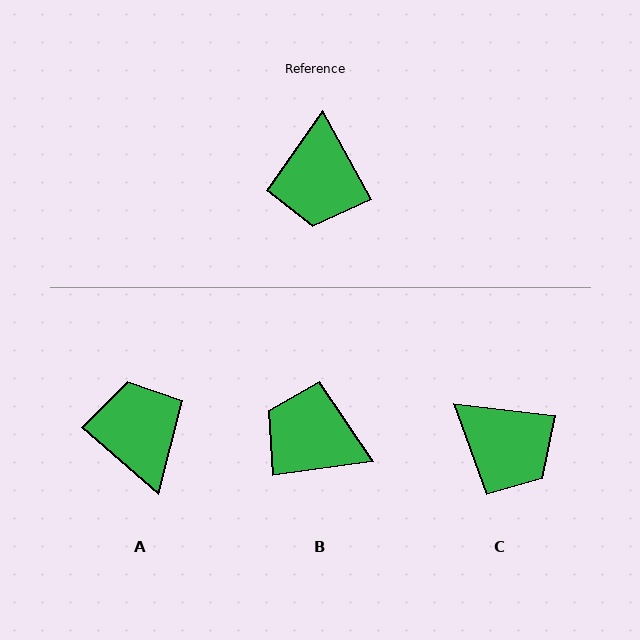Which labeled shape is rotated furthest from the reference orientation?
A, about 160 degrees away.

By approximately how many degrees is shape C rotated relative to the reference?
Approximately 54 degrees counter-clockwise.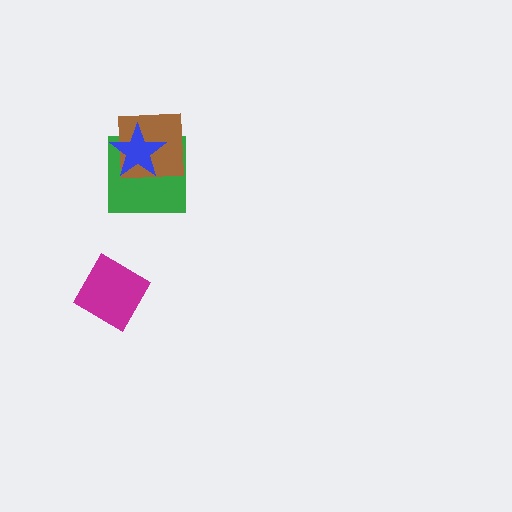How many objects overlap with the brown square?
2 objects overlap with the brown square.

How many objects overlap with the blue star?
2 objects overlap with the blue star.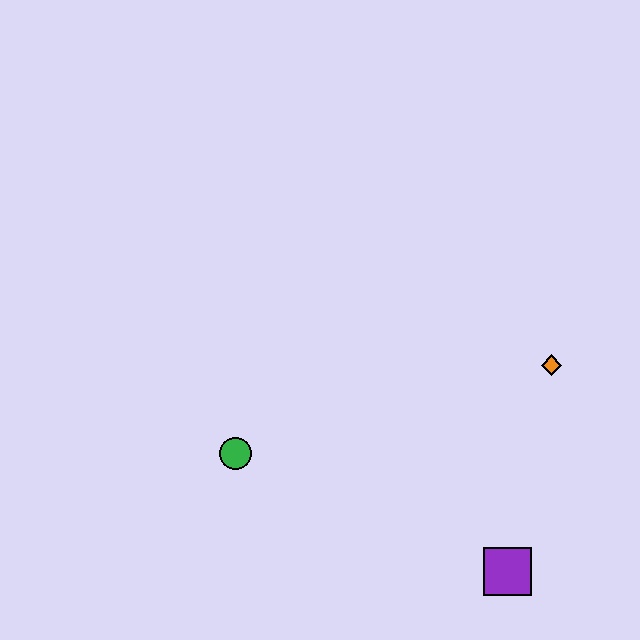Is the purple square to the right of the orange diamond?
No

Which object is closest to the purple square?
The orange diamond is closest to the purple square.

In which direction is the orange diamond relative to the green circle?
The orange diamond is to the right of the green circle.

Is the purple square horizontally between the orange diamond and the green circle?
Yes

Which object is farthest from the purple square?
The green circle is farthest from the purple square.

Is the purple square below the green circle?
Yes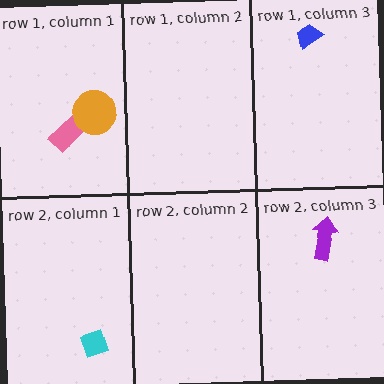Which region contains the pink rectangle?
The row 1, column 1 region.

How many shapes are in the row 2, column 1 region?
1.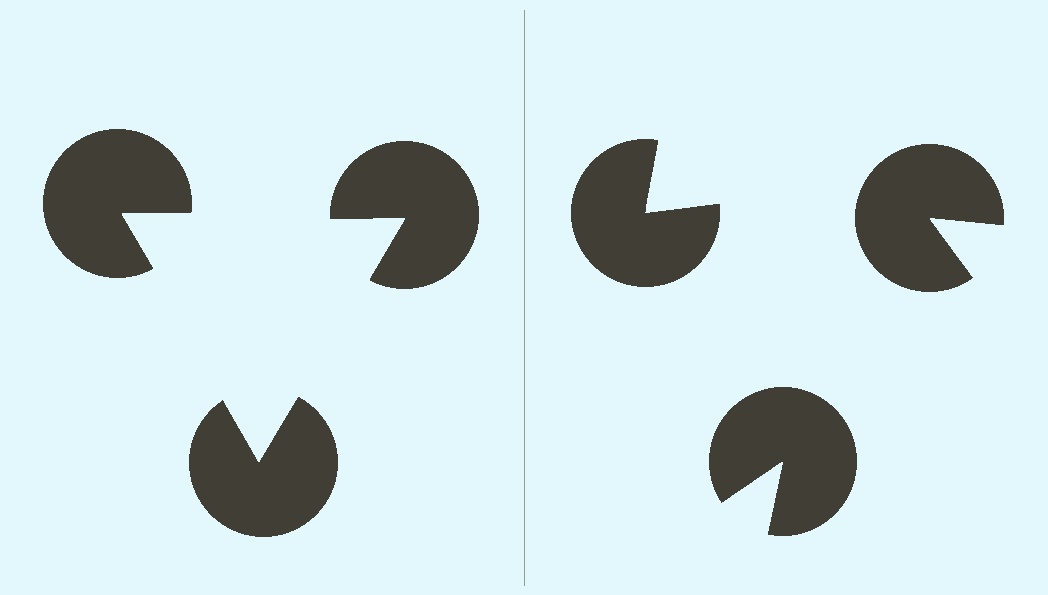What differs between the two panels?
The pac-man discs are positioned identically on both sides; only the wedge orientations differ. On the left they align to a triangle; on the right they are misaligned.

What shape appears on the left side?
An illusory triangle.